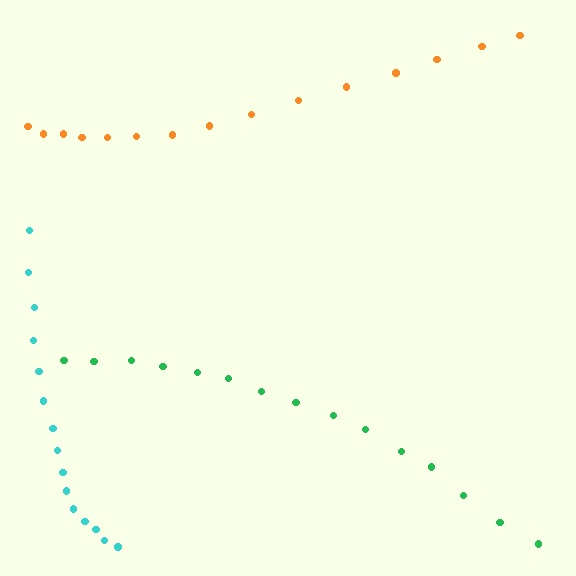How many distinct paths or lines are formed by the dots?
There are 3 distinct paths.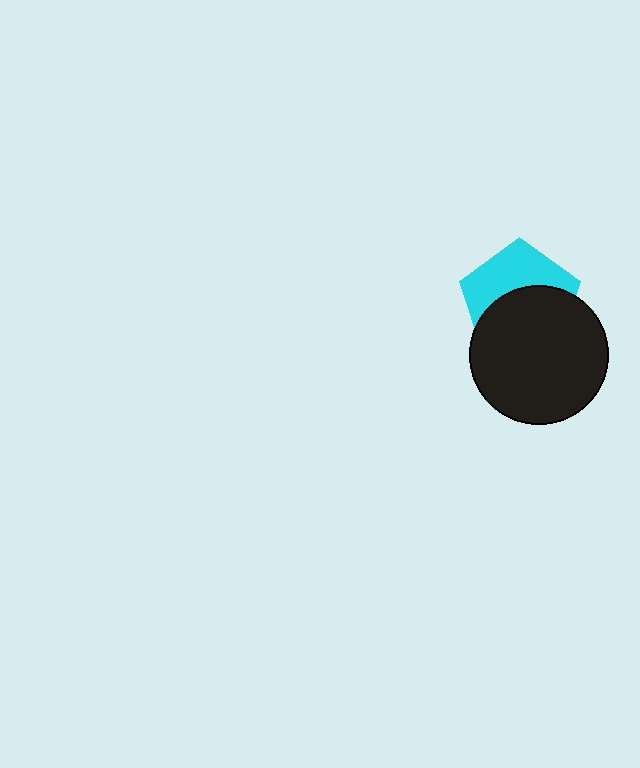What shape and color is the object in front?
The object in front is a black circle.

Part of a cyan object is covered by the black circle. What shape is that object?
It is a pentagon.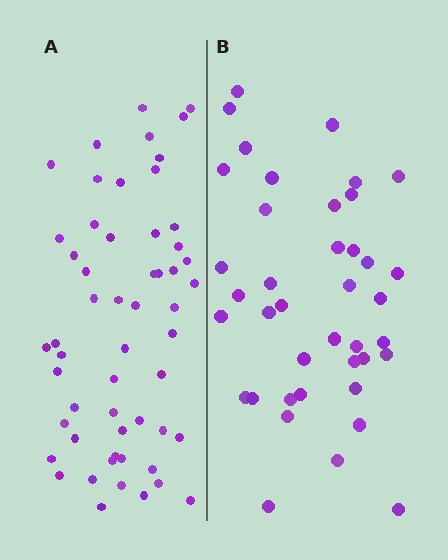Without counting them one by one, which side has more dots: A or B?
Region A (the left region) has more dots.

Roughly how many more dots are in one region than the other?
Region A has approximately 15 more dots than region B.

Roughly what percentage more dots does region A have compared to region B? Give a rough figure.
About 40% more.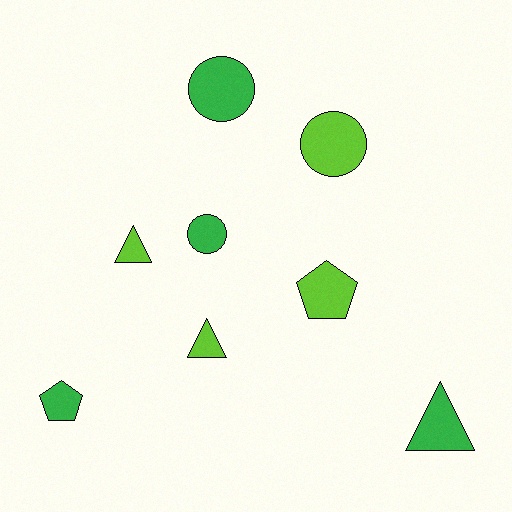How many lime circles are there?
There is 1 lime circle.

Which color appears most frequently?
Lime, with 4 objects.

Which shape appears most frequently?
Circle, with 3 objects.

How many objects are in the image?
There are 8 objects.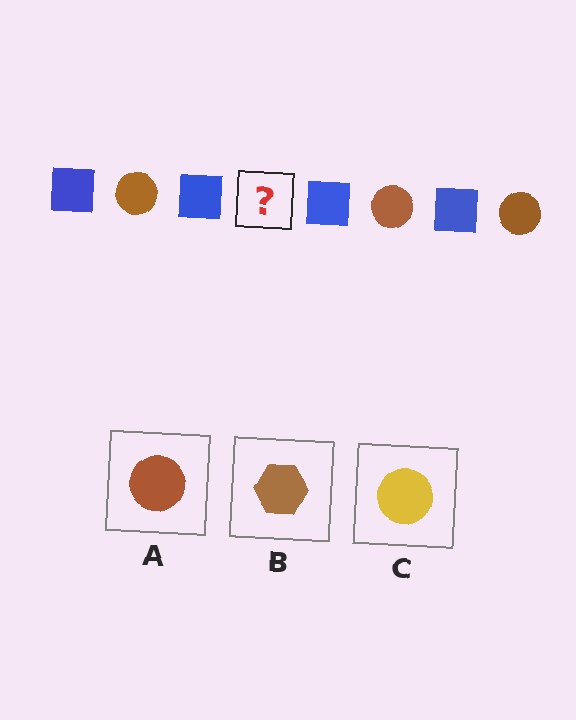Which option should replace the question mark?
Option A.